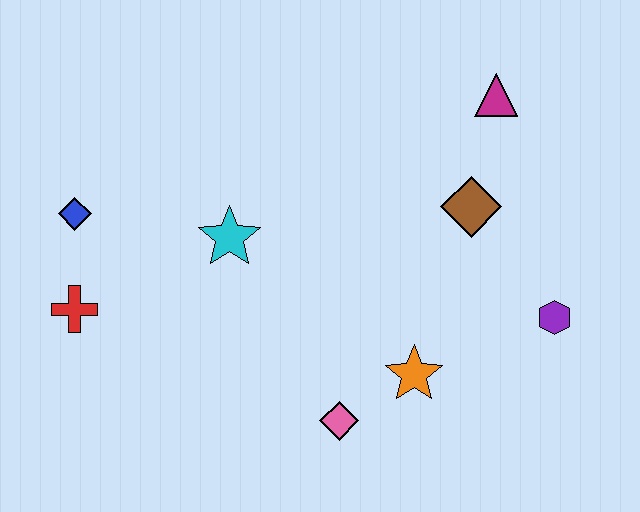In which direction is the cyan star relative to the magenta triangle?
The cyan star is to the left of the magenta triangle.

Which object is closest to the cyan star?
The blue diamond is closest to the cyan star.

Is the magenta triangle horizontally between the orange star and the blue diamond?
No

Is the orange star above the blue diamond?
No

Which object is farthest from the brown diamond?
The red cross is farthest from the brown diamond.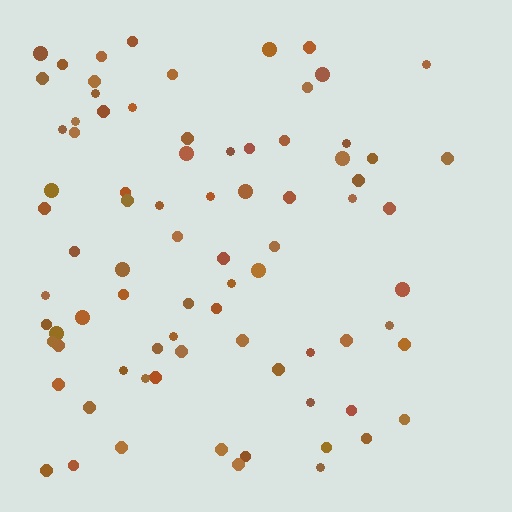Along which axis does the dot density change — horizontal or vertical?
Horizontal.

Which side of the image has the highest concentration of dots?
The left.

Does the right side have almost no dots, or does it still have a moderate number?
Still a moderate number, just noticeably fewer than the left.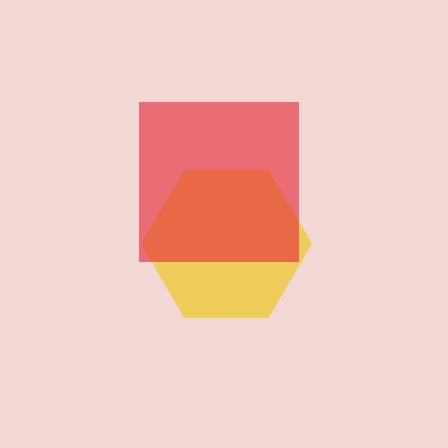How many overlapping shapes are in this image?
There are 2 overlapping shapes in the image.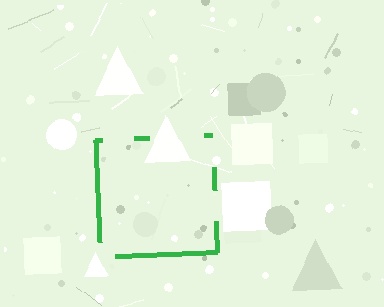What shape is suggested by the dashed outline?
The dashed outline suggests a square.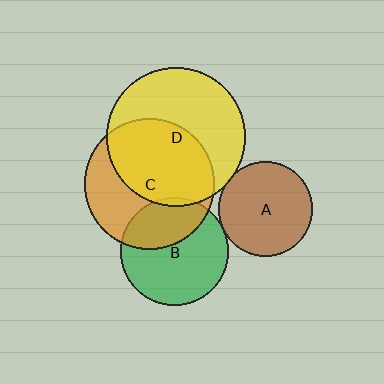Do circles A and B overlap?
Yes.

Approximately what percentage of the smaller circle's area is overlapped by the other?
Approximately 5%.